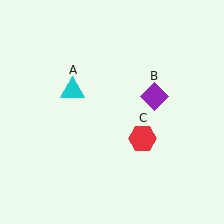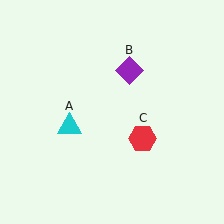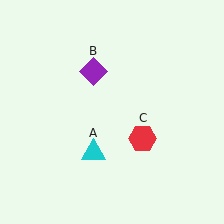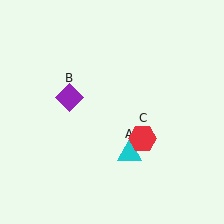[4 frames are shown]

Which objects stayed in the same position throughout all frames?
Red hexagon (object C) remained stationary.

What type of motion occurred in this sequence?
The cyan triangle (object A), purple diamond (object B) rotated counterclockwise around the center of the scene.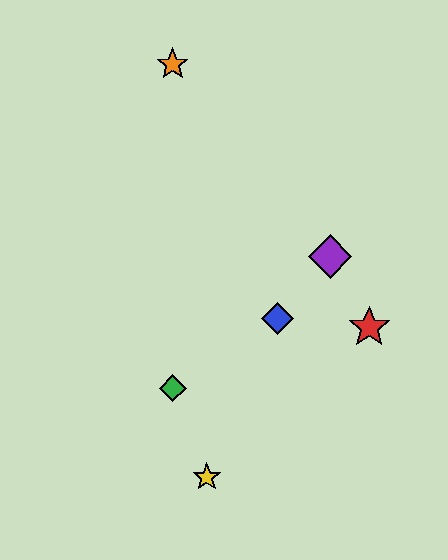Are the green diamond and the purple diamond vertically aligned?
No, the green diamond is at x≈173 and the purple diamond is at x≈330.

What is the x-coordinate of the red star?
The red star is at x≈369.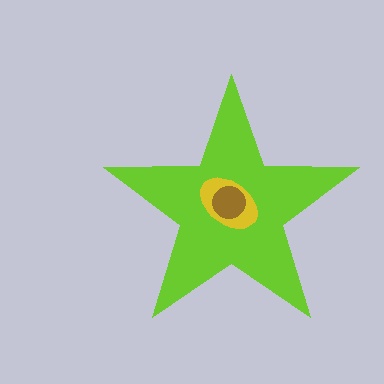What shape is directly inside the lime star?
The yellow ellipse.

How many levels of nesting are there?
3.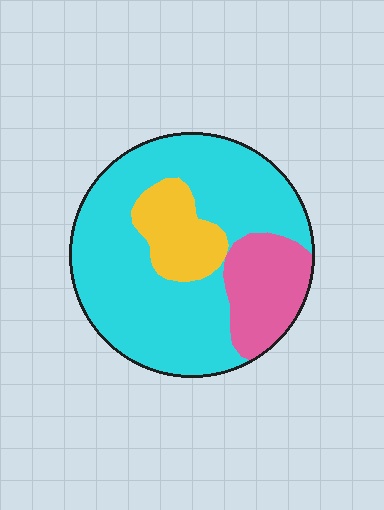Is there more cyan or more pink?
Cyan.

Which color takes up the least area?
Yellow, at roughly 15%.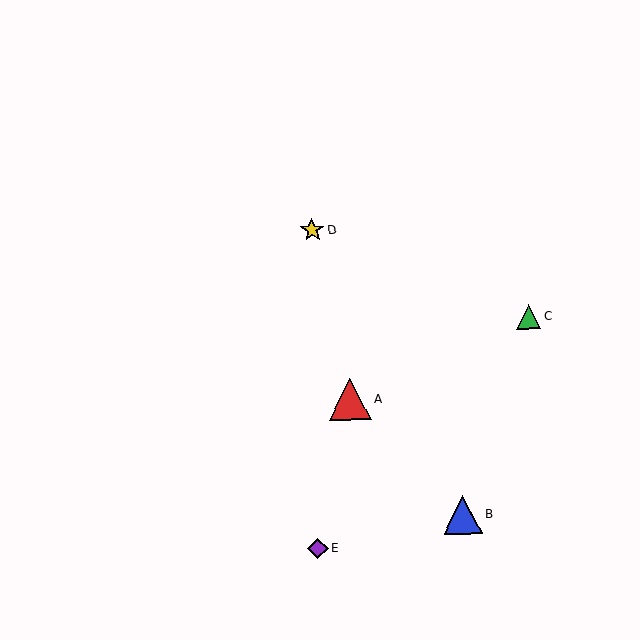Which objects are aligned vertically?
Objects D, E are aligned vertically.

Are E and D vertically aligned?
Yes, both are at x≈318.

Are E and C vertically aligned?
No, E is at x≈318 and C is at x≈528.